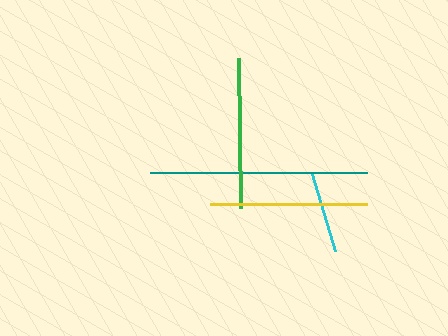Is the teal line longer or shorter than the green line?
The teal line is longer than the green line.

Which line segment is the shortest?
The cyan line is the shortest at approximately 80 pixels.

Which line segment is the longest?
The teal line is the longest at approximately 216 pixels.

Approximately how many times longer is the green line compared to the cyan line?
The green line is approximately 1.9 times the length of the cyan line.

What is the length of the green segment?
The green segment is approximately 149 pixels long.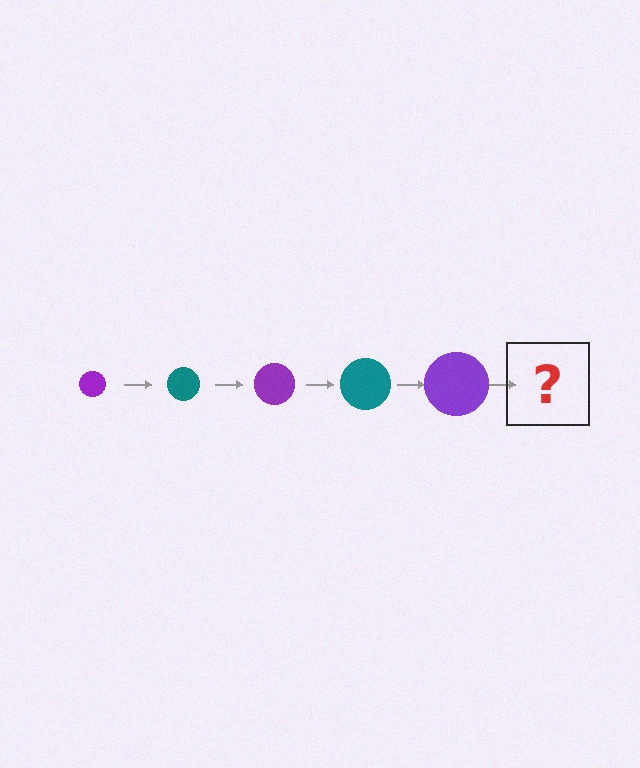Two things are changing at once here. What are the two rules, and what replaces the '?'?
The two rules are that the circle grows larger each step and the color cycles through purple and teal. The '?' should be a teal circle, larger than the previous one.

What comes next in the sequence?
The next element should be a teal circle, larger than the previous one.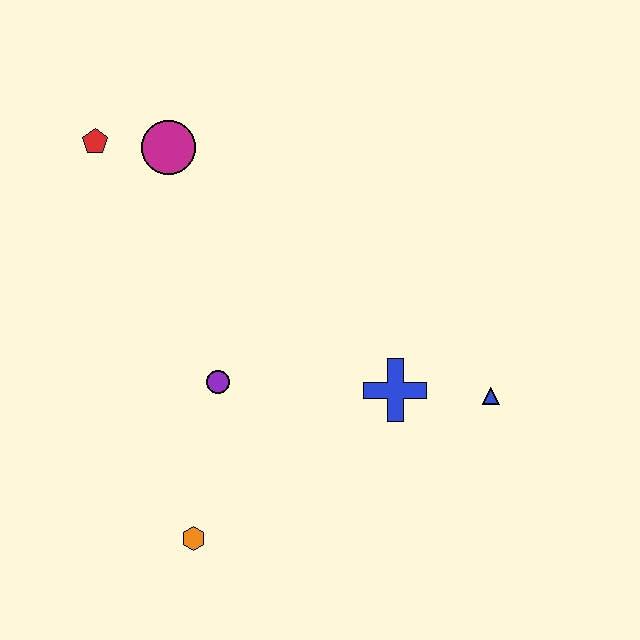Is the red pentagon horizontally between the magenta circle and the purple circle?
No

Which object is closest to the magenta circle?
The red pentagon is closest to the magenta circle.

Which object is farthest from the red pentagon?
The blue triangle is farthest from the red pentagon.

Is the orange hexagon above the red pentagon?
No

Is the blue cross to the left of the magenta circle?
No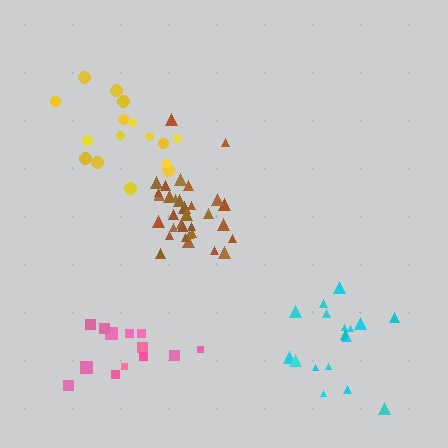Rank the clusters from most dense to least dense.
brown, cyan, pink, yellow.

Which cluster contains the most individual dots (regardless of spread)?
Brown (34).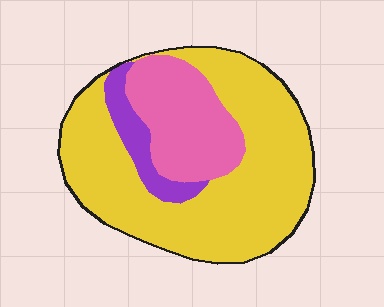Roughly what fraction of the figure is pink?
Pink takes up less than a quarter of the figure.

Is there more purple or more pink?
Pink.